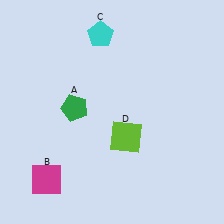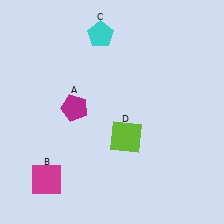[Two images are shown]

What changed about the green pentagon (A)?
In Image 1, A is green. In Image 2, it changed to magenta.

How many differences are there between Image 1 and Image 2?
There is 1 difference between the two images.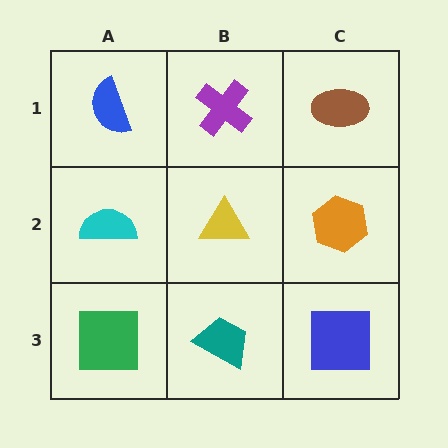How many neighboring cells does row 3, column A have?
2.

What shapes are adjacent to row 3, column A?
A cyan semicircle (row 2, column A), a teal trapezoid (row 3, column B).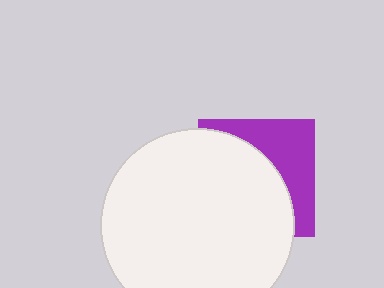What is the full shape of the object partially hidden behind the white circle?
The partially hidden object is a purple square.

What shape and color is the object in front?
The object in front is a white circle.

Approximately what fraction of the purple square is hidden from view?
Roughly 62% of the purple square is hidden behind the white circle.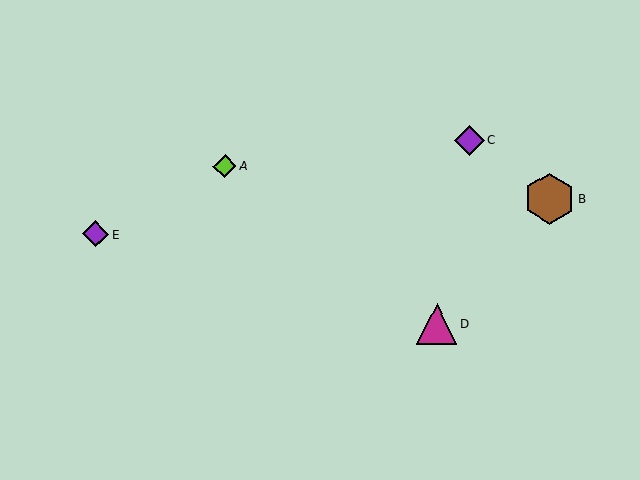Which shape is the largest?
The brown hexagon (labeled B) is the largest.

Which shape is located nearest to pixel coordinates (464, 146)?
The purple diamond (labeled C) at (469, 140) is nearest to that location.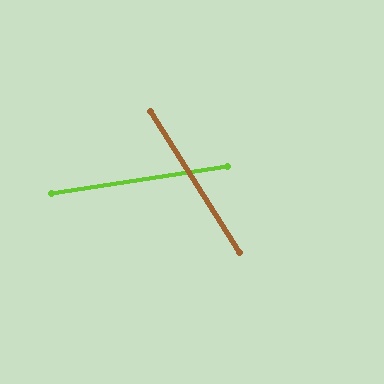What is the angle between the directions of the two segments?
Approximately 67 degrees.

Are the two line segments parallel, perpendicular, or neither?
Neither parallel nor perpendicular — they differ by about 67°.